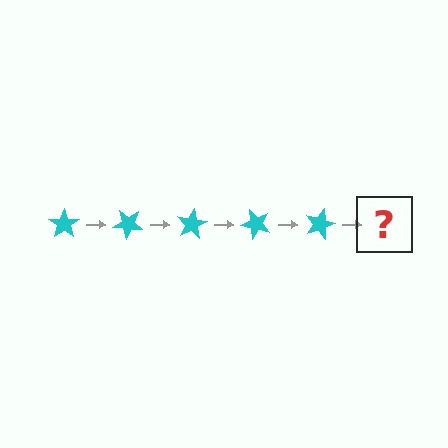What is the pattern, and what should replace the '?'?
The pattern is that the star rotates 40 degrees each step. The '?' should be a cyan star rotated 200 degrees.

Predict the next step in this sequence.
The next step is a cyan star rotated 200 degrees.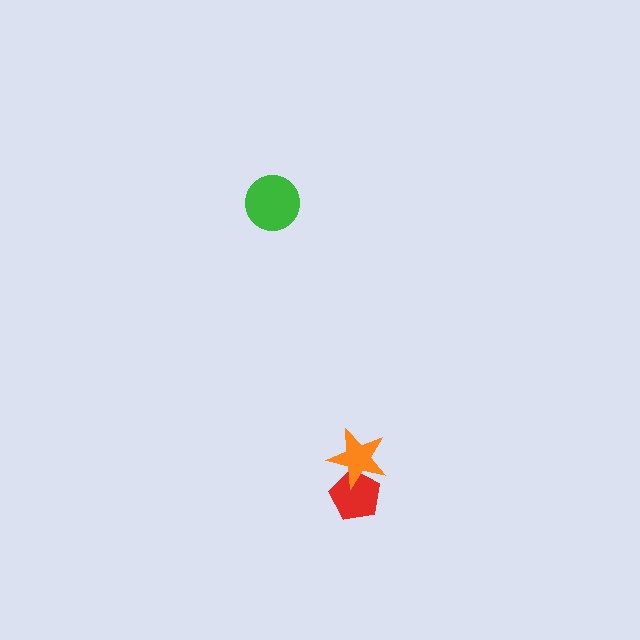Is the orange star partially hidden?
No, no other shape covers it.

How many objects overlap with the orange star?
1 object overlaps with the orange star.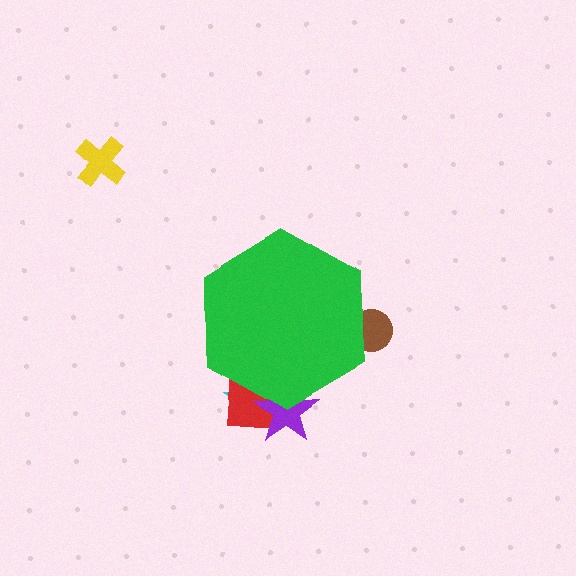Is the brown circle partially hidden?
Yes, the brown circle is partially hidden behind the green hexagon.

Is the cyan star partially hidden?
Yes, the cyan star is partially hidden behind the green hexagon.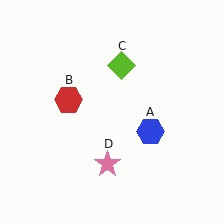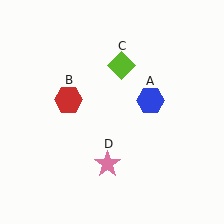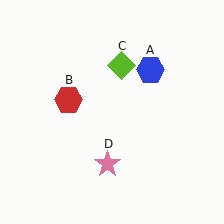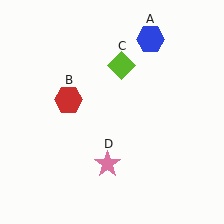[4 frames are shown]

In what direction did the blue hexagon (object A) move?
The blue hexagon (object A) moved up.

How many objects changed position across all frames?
1 object changed position: blue hexagon (object A).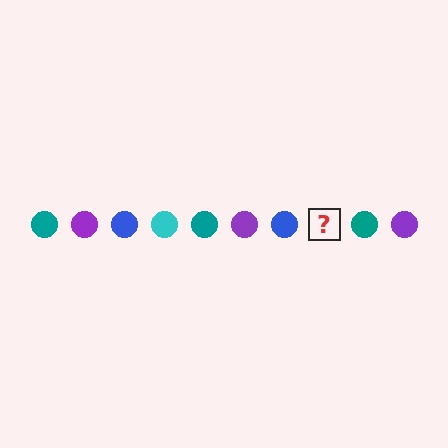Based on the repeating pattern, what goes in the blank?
The blank should be a cyan circle.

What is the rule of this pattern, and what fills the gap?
The rule is that the pattern cycles through teal, purple, blue, cyan circles. The gap should be filled with a cyan circle.